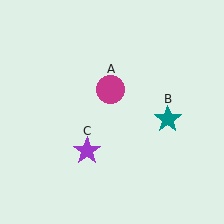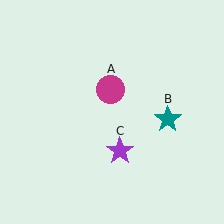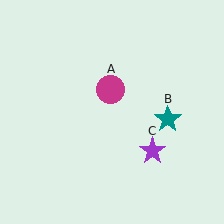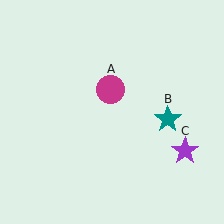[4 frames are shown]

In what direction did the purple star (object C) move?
The purple star (object C) moved right.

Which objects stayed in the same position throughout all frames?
Magenta circle (object A) and teal star (object B) remained stationary.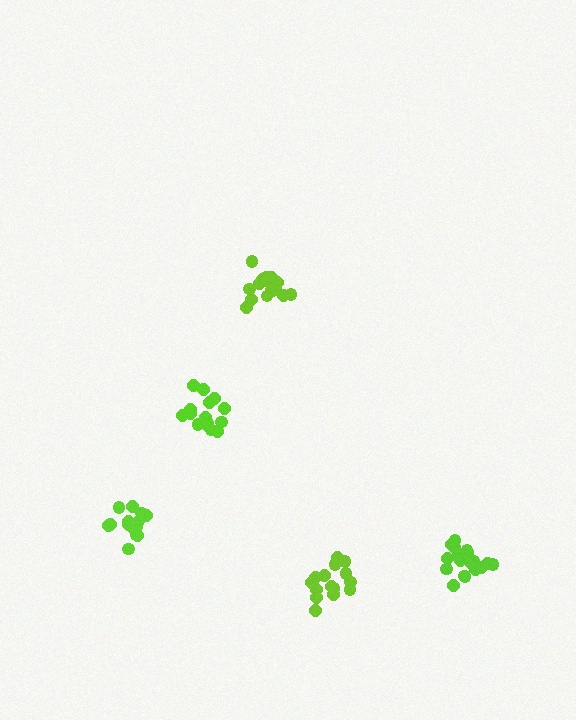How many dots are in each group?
Group 1: 18 dots, Group 2: 15 dots, Group 3: 15 dots, Group 4: 19 dots, Group 5: 15 dots (82 total).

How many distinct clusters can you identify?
There are 5 distinct clusters.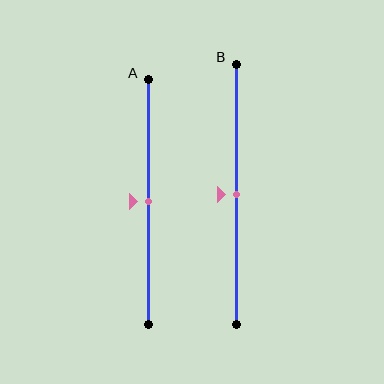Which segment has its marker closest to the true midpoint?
Segment A has its marker closest to the true midpoint.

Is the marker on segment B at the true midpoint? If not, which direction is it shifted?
Yes, the marker on segment B is at the true midpoint.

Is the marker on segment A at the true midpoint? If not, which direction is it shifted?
Yes, the marker on segment A is at the true midpoint.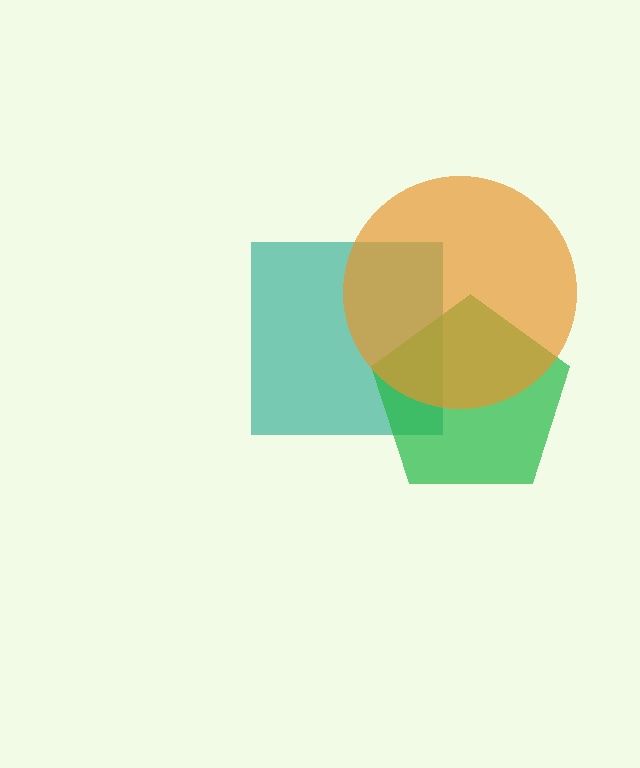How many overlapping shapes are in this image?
There are 3 overlapping shapes in the image.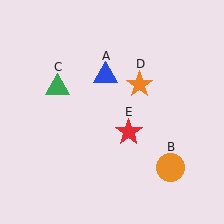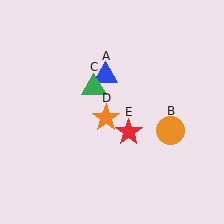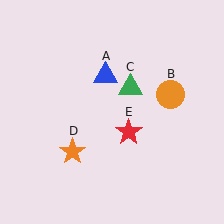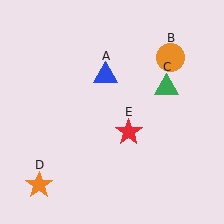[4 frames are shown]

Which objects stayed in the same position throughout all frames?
Blue triangle (object A) and red star (object E) remained stationary.